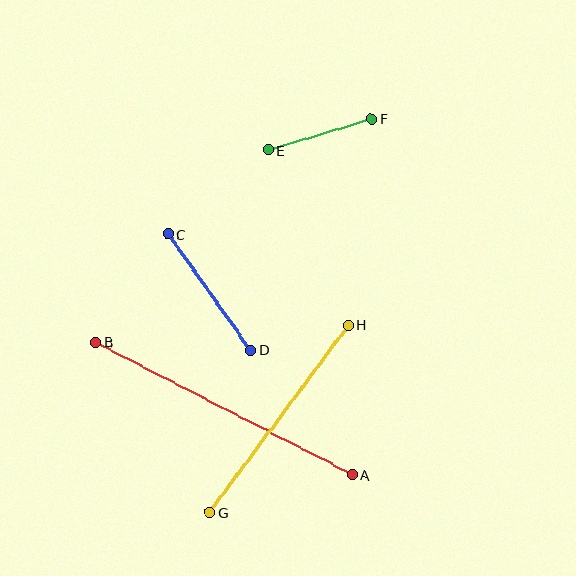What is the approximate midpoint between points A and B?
The midpoint is at approximately (224, 408) pixels.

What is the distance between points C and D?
The distance is approximately 143 pixels.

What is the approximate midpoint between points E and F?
The midpoint is at approximately (320, 134) pixels.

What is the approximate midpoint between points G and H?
The midpoint is at approximately (279, 419) pixels.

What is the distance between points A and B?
The distance is approximately 289 pixels.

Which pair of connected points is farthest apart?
Points A and B are farthest apart.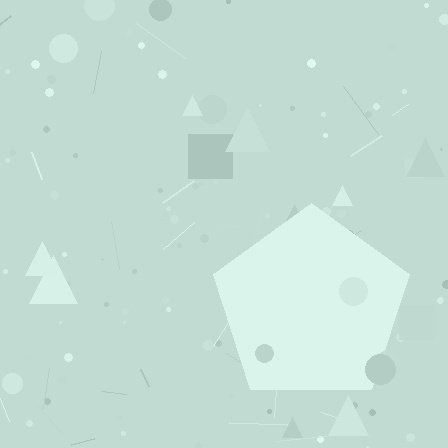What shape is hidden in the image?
A pentagon is hidden in the image.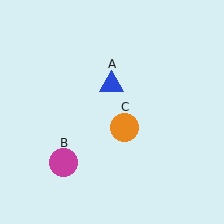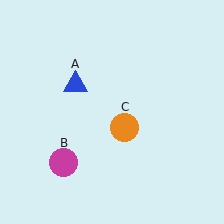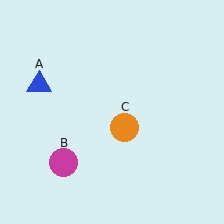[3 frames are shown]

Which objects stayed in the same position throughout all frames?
Magenta circle (object B) and orange circle (object C) remained stationary.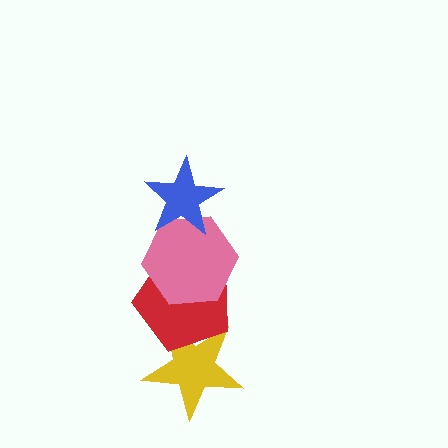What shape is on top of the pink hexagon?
The blue star is on top of the pink hexagon.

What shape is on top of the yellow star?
The red pentagon is on top of the yellow star.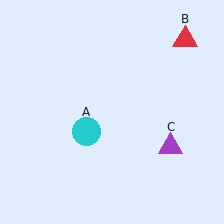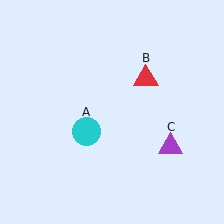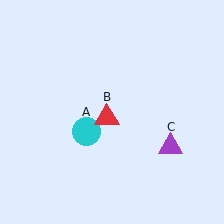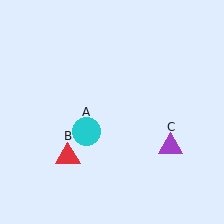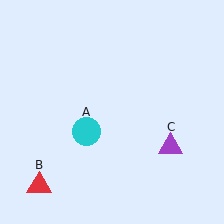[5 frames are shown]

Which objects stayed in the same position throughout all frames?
Cyan circle (object A) and purple triangle (object C) remained stationary.